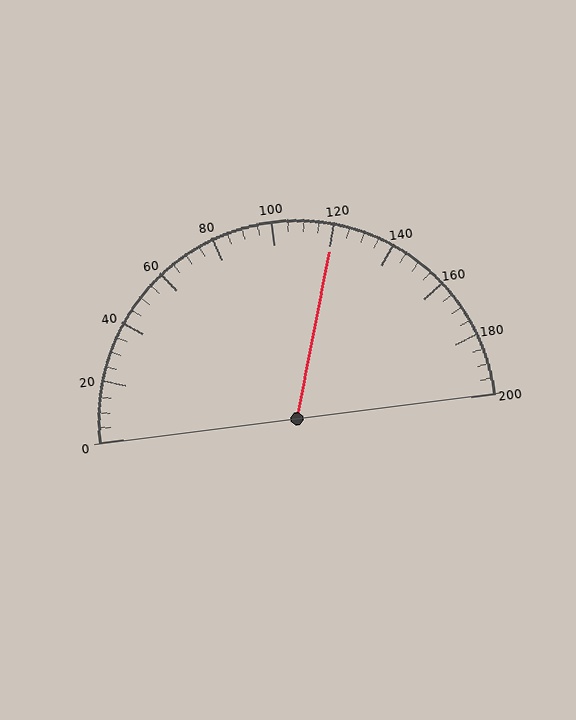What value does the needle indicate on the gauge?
The needle indicates approximately 120.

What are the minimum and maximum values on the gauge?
The gauge ranges from 0 to 200.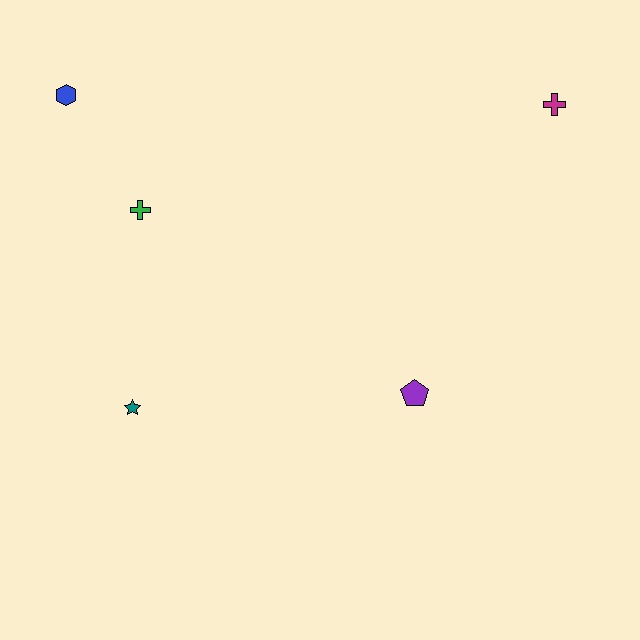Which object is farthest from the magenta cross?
The teal star is farthest from the magenta cross.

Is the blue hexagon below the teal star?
No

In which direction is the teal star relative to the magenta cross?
The teal star is to the left of the magenta cross.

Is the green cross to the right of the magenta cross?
No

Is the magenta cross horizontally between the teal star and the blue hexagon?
No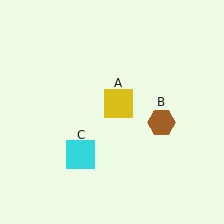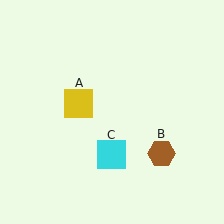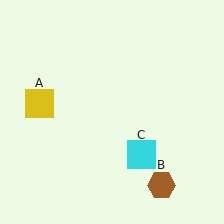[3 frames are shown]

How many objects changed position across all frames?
3 objects changed position: yellow square (object A), brown hexagon (object B), cyan square (object C).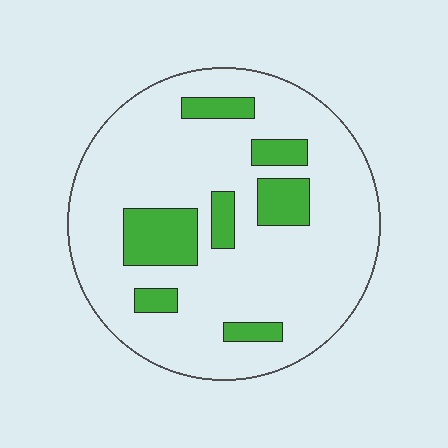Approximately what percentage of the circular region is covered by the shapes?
Approximately 20%.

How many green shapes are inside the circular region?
7.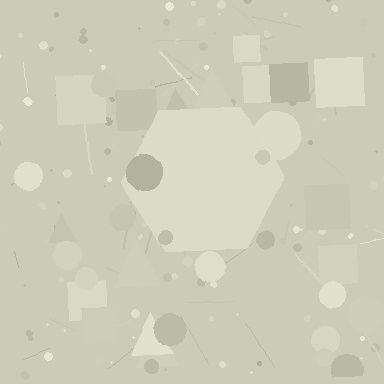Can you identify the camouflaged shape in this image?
The camouflaged shape is a hexagon.